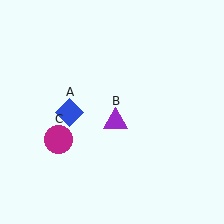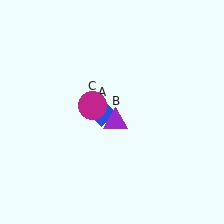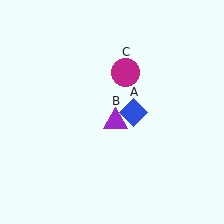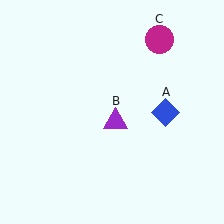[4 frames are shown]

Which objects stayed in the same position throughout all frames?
Purple triangle (object B) remained stationary.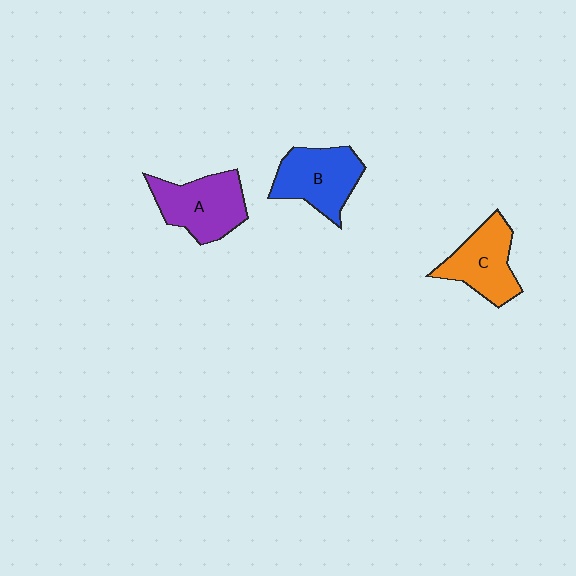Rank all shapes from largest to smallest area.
From largest to smallest: A (purple), B (blue), C (orange).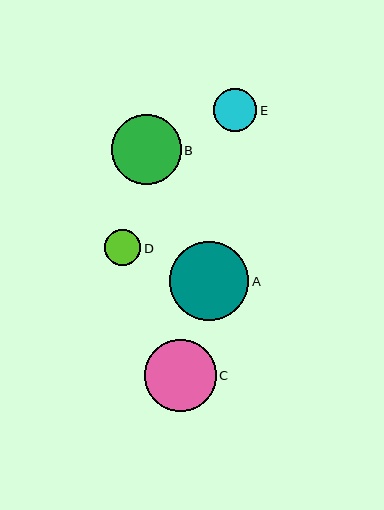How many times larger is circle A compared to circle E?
Circle A is approximately 1.8 times the size of circle E.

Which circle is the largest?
Circle A is the largest with a size of approximately 79 pixels.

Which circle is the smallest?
Circle D is the smallest with a size of approximately 36 pixels.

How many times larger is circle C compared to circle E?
Circle C is approximately 1.7 times the size of circle E.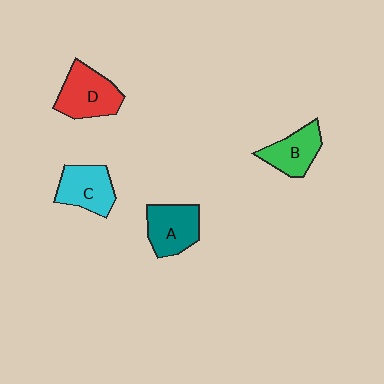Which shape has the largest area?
Shape D (red).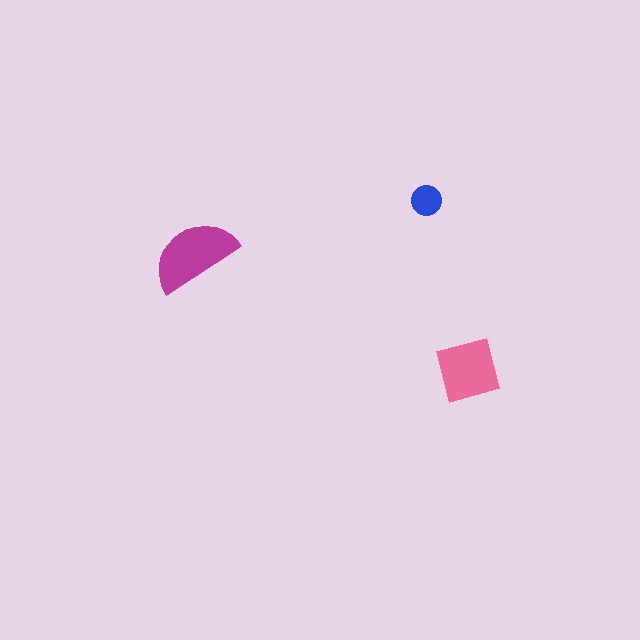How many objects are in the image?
There are 3 objects in the image.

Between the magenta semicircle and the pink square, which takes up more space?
The magenta semicircle.